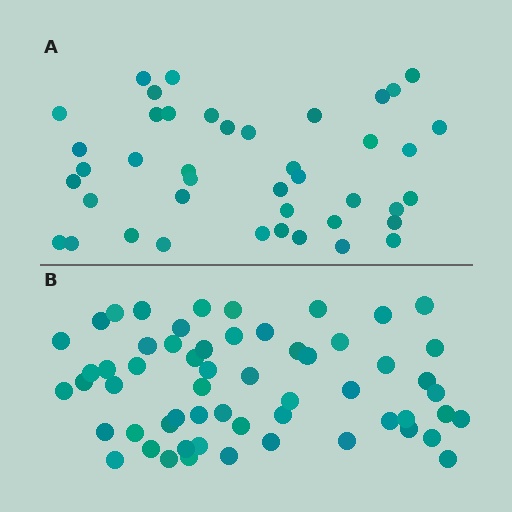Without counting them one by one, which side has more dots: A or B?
Region B (the bottom region) has more dots.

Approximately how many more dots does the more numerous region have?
Region B has approximately 15 more dots than region A.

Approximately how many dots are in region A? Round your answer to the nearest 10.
About 40 dots. (The exact count is 42, which rounds to 40.)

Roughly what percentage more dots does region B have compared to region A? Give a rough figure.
About 40% more.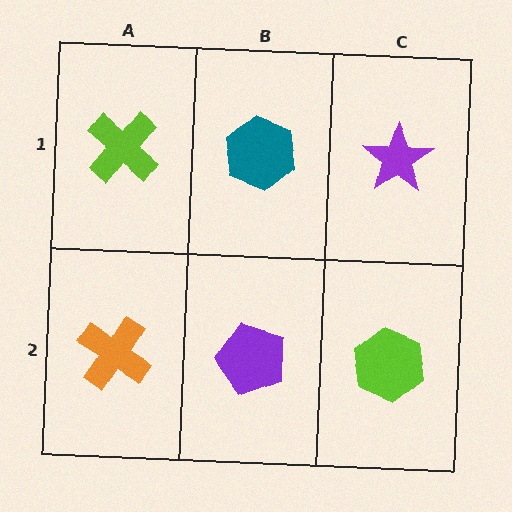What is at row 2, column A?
An orange cross.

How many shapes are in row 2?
3 shapes.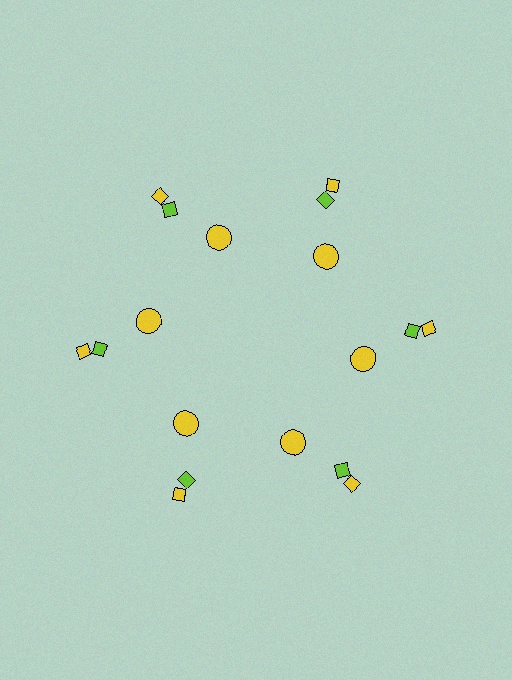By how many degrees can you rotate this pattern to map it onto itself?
The pattern maps onto itself every 60 degrees of rotation.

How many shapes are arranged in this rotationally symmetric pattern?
There are 18 shapes, arranged in 6 groups of 3.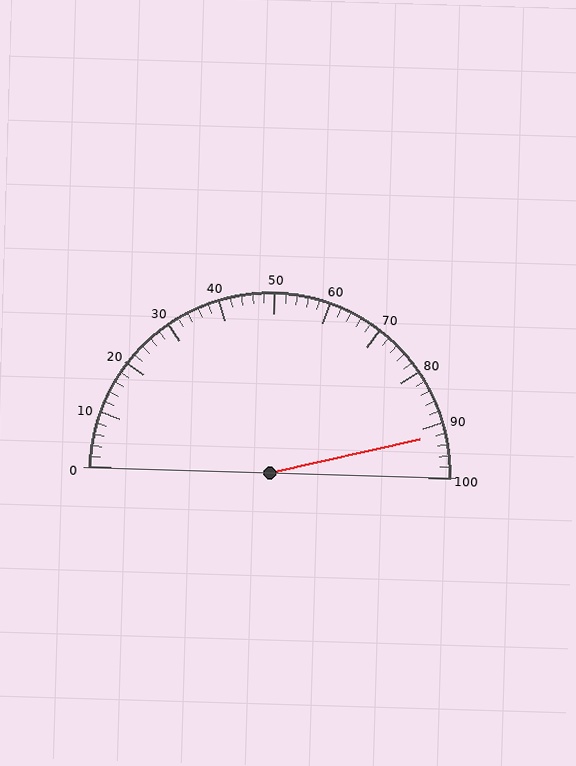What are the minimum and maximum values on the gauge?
The gauge ranges from 0 to 100.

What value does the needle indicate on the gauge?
The needle indicates approximately 92.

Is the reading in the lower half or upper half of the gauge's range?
The reading is in the upper half of the range (0 to 100).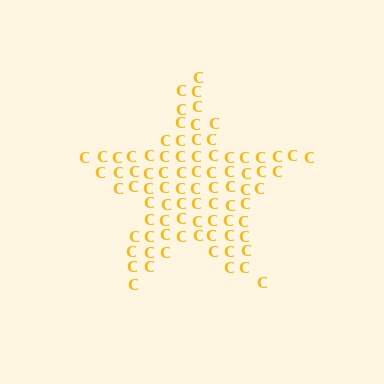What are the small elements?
The small elements are letter C's.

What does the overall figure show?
The overall figure shows a star.